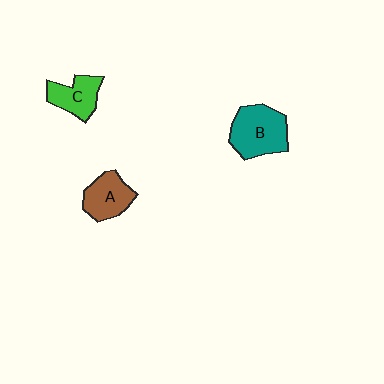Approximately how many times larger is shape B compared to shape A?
Approximately 1.4 times.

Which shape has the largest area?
Shape B (teal).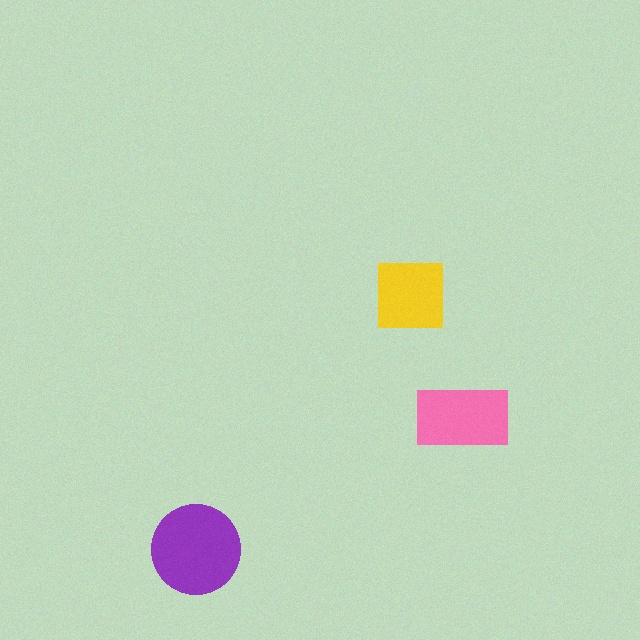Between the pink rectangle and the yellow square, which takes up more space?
The pink rectangle.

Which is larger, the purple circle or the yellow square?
The purple circle.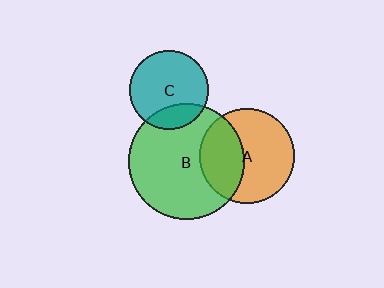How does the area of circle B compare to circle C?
Approximately 2.2 times.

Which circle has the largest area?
Circle B (green).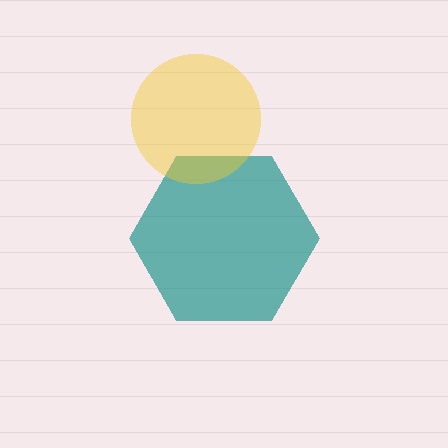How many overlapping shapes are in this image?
There are 2 overlapping shapes in the image.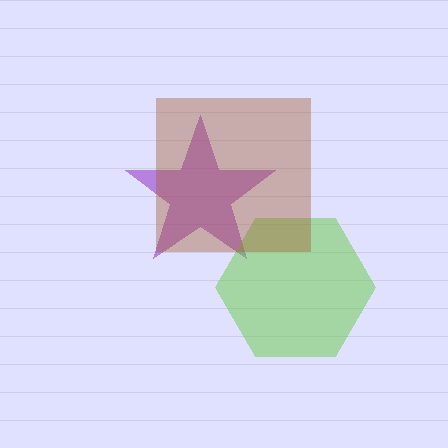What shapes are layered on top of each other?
The layered shapes are: a purple star, a lime hexagon, a brown square.